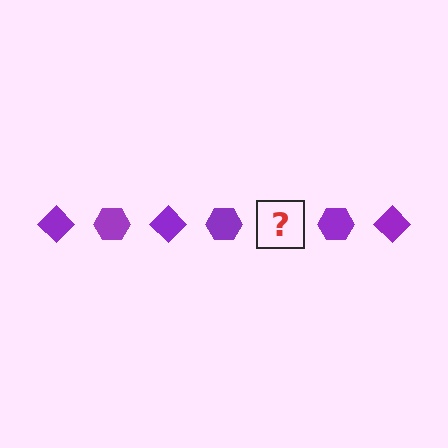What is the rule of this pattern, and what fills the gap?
The rule is that the pattern cycles through diamond, hexagon shapes in purple. The gap should be filled with a purple diamond.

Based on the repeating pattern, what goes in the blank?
The blank should be a purple diamond.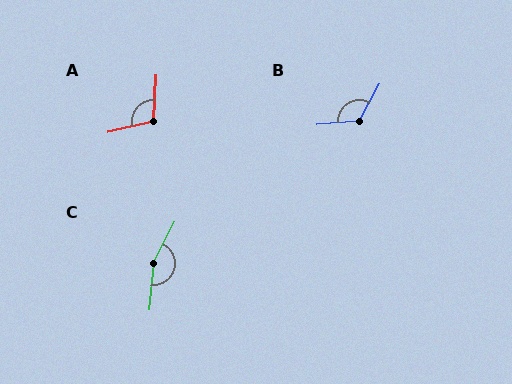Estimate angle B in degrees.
Approximately 124 degrees.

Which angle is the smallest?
A, at approximately 106 degrees.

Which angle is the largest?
C, at approximately 158 degrees.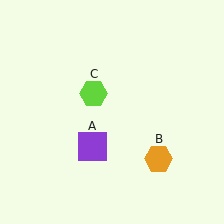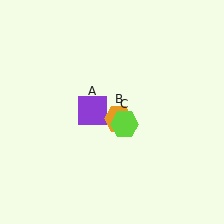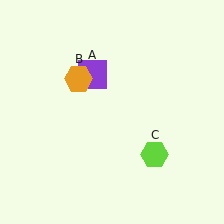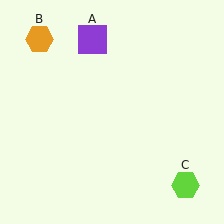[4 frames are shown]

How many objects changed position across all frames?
3 objects changed position: purple square (object A), orange hexagon (object B), lime hexagon (object C).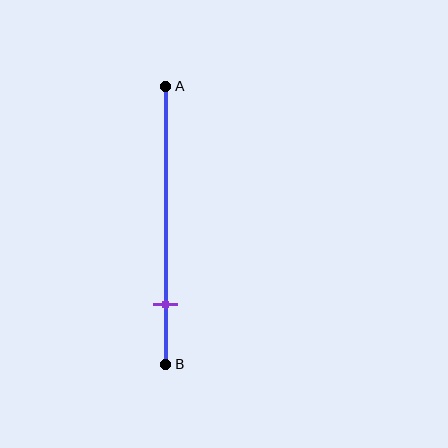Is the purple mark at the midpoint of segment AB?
No, the mark is at about 80% from A, not at the 50% midpoint.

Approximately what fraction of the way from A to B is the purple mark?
The purple mark is approximately 80% of the way from A to B.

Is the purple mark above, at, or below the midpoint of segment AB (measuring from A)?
The purple mark is below the midpoint of segment AB.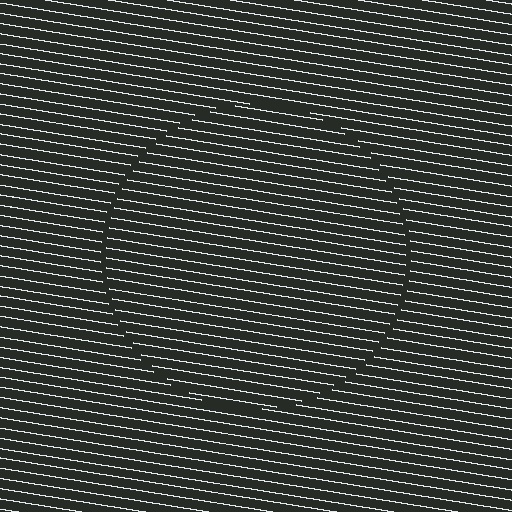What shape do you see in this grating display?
An illusory circle. The interior of the shape contains the same grating, shifted by half a period — the contour is defined by the phase discontinuity where line-ends from the inner and outer gratings abut.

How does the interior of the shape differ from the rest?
The interior of the shape contains the same grating, shifted by half a period — the contour is defined by the phase discontinuity where line-ends from the inner and outer gratings abut.